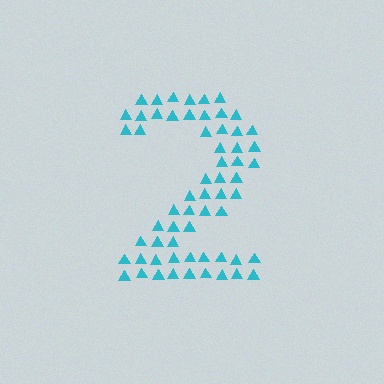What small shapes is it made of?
It is made of small triangles.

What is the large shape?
The large shape is the digit 2.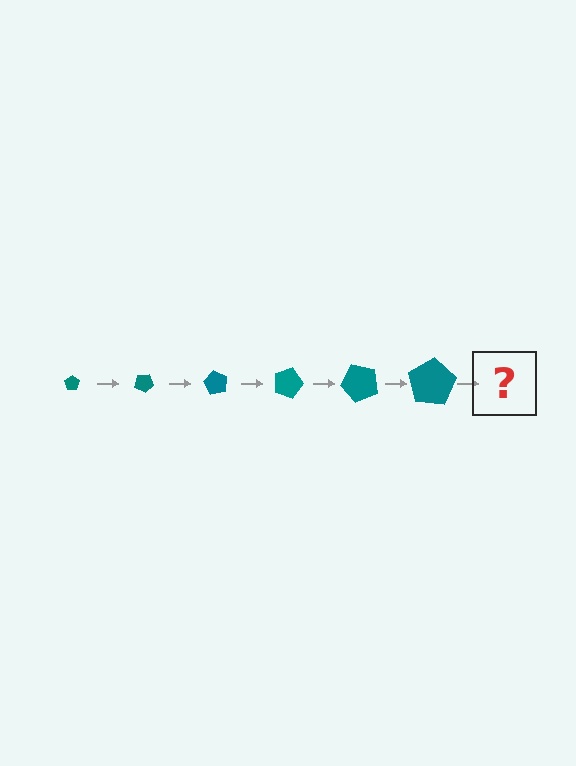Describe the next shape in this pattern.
It should be a pentagon, larger than the previous one and rotated 180 degrees from the start.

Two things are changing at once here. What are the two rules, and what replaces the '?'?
The two rules are that the pentagon grows larger each step and it rotates 30 degrees each step. The '?' should be a pentagon, larger than the previous one and rotated 180 degrees from the start.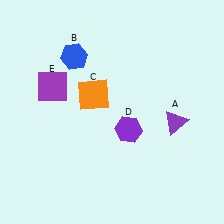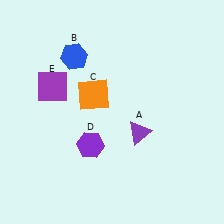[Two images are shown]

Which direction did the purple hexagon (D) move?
The purple hexagon (D) moved left.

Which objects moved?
The objects that moved are: the purple triangle (A), the purple hexagon (D).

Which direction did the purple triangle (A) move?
The purple triangle (A) moved left.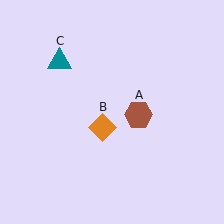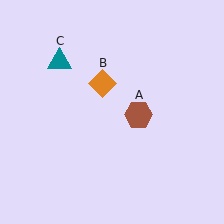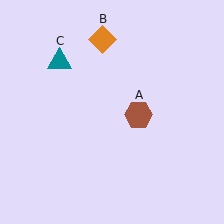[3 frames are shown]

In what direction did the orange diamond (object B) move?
The orange diamond (object B) moved up.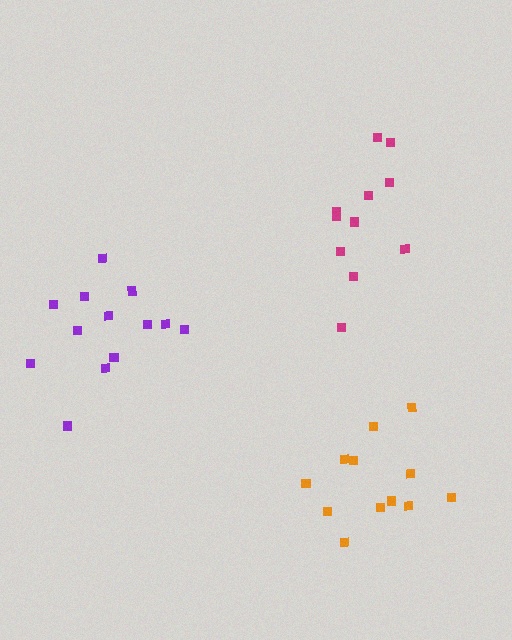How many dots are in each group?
Group 1: 13 dots, Group 2: 11 dots, Group 3: 12 dots (36 total).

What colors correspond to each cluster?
The clusters are colored: purple, magenta, orange.